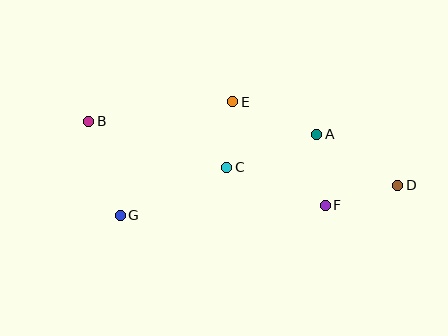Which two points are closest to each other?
Points C and E are closest to each other.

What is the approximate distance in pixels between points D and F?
The distance between D and F is approximately 75 pixels.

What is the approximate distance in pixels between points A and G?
The distance between A and G is approximately 212 pixels.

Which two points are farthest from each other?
Points B and D are farthest from each other.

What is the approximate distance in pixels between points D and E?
The distance between D and E is approximately 185 pixels.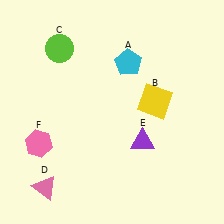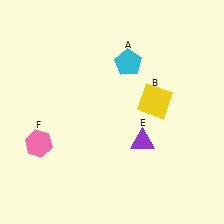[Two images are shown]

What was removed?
The pink triangle (D), the lime circle (C) were removed in Image 2.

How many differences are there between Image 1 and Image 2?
There are 2 differences between the two images.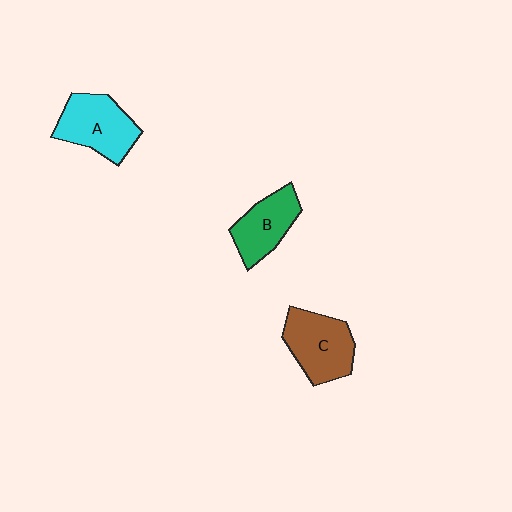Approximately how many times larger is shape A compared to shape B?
Approximately 1.2 times.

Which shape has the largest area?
Shape C (brown).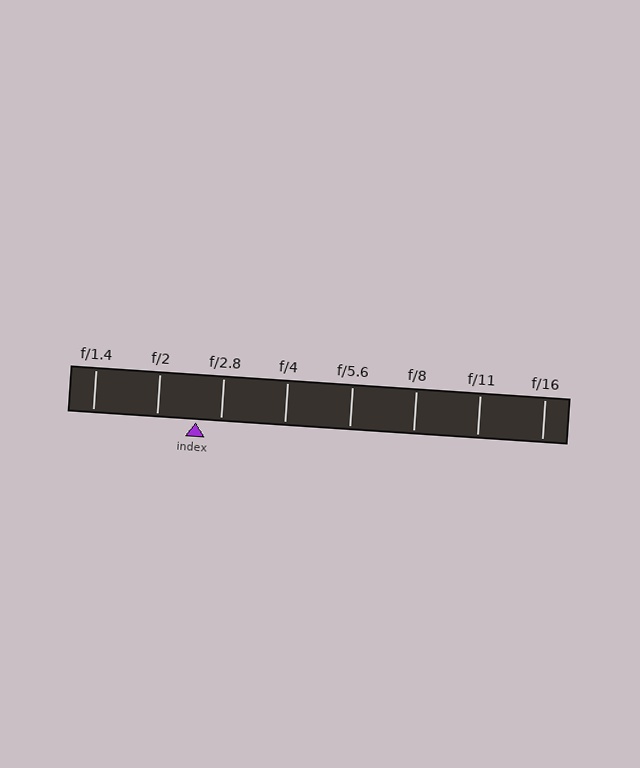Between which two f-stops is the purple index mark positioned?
The index mark is between f/2 and f/2.8.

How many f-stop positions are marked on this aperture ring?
There are 8 f-stop positions marked.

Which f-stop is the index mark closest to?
The index mark is closest to f/2.8.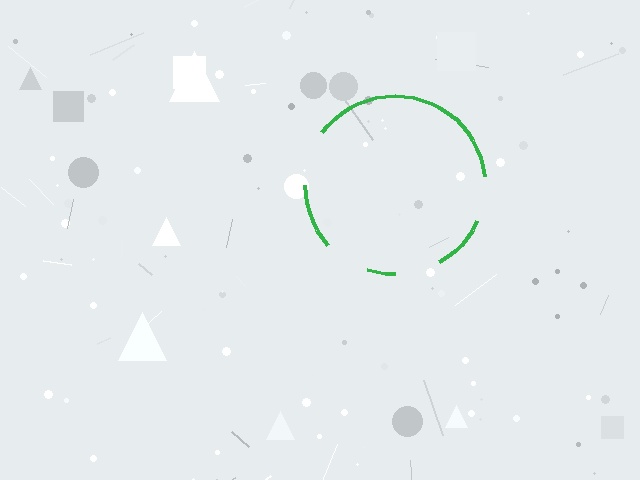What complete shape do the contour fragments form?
The contour fragments form a circle.